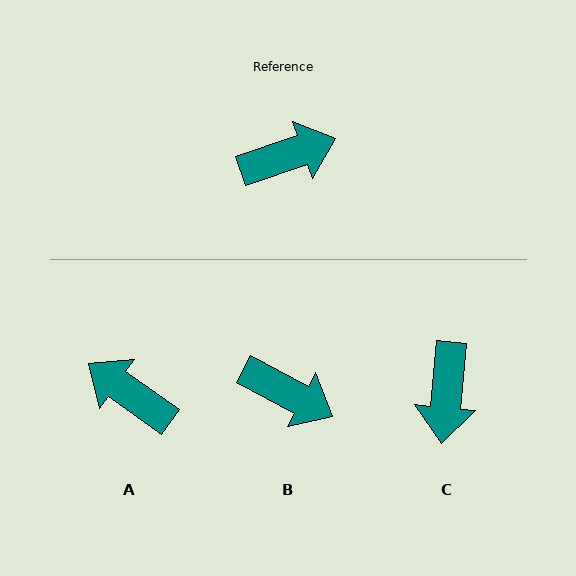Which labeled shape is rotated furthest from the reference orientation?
A, about 125 degrees away.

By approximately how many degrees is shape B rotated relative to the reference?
Approximately 47 degrees clockwise.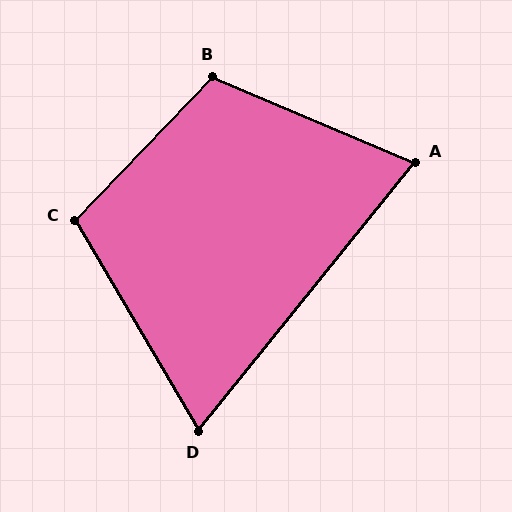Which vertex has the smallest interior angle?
D, at approximately 69 degrees.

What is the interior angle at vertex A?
Approximately 74 degrees (acute).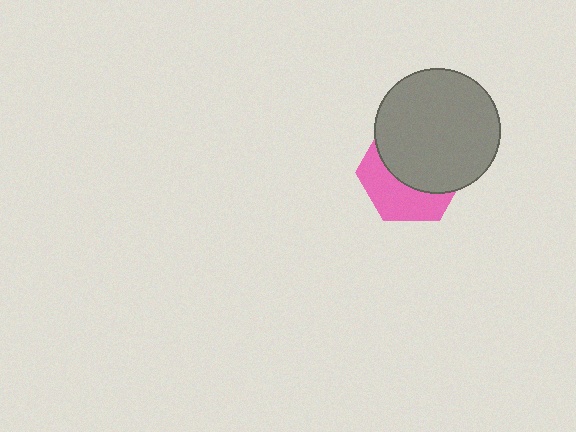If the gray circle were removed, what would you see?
You would see the complete pink hexagon.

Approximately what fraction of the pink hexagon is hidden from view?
Roughly 58% of the pink hexagon is hidden behind the gray circle.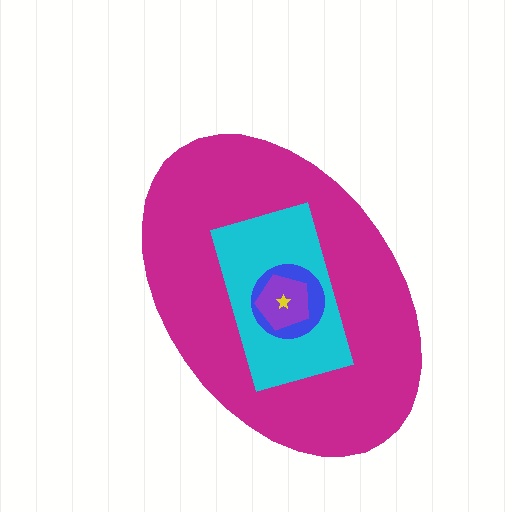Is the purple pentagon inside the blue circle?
Yes.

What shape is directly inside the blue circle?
The purple pentagon.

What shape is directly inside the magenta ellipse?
The cyan rectangle.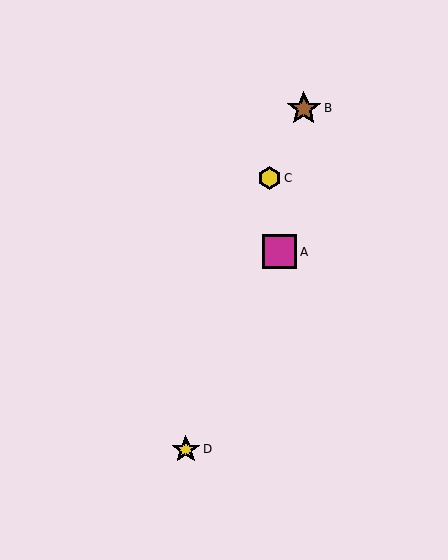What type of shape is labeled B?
Shape B is a brown star.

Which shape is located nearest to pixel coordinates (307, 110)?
The brown star (labeled B) at (304, 108) is nearest to that location.